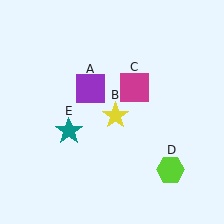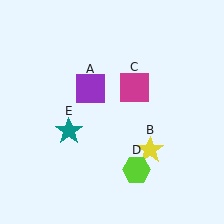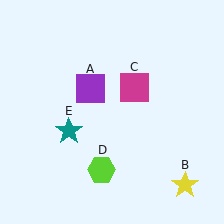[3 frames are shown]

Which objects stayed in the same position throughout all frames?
Purple square (object A) and magenta square (object C) and teal star (object E) remained stationary.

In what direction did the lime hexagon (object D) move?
The lime hexagon (object D) moved left.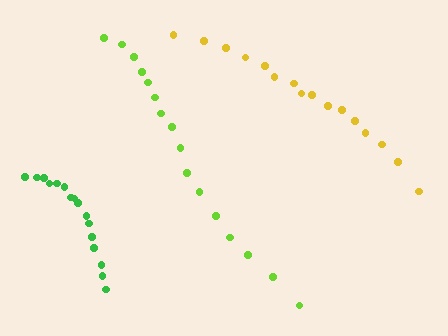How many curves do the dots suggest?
There are 3 distinct paths.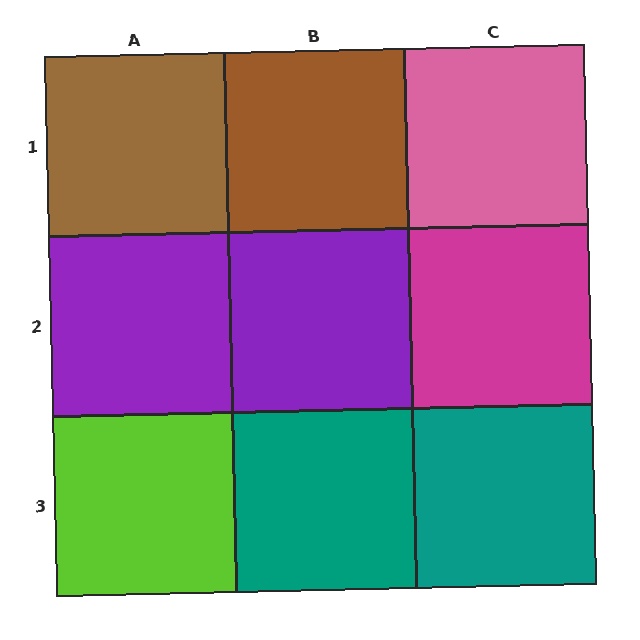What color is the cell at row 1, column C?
Pink.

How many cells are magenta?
1 cell is magenta.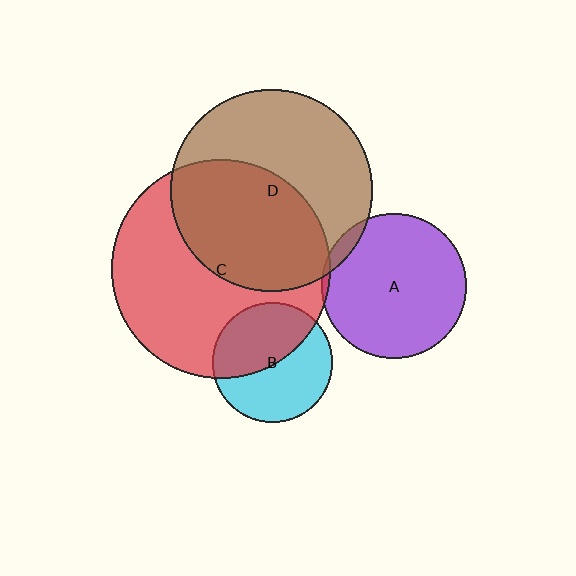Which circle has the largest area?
Circle C (red).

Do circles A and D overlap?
Yes.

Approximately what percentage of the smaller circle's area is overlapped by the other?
Approximately 5%.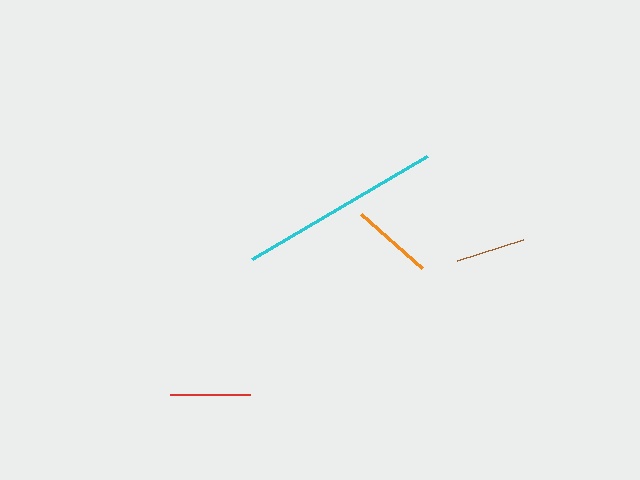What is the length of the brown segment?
The brown segment is approximately 69 pixels long.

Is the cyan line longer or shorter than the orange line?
The cyan line is longer than the orange line.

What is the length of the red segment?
The red segment is approximately 80 pixels long.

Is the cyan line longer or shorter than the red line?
The cyan line is longer than the red line.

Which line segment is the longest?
The cyan line is the longest at approximately 202 pixels.